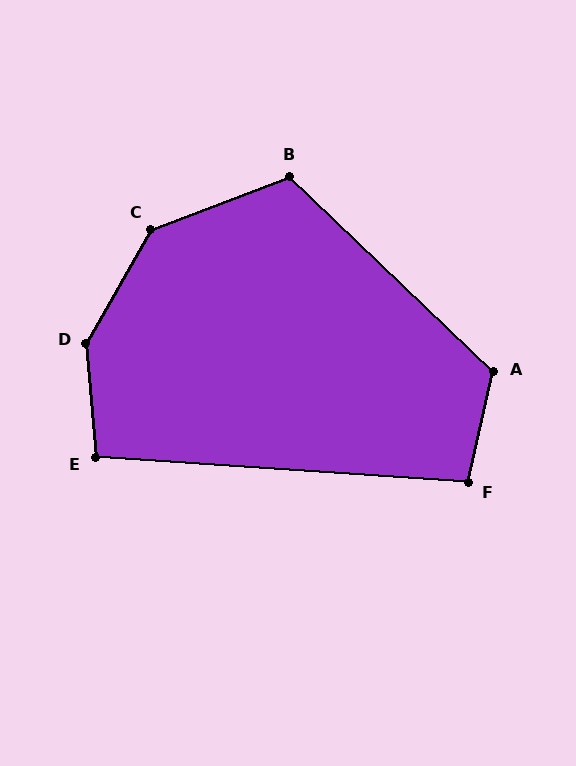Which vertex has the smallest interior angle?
F, at approximately 99 degrees.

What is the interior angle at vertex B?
Approximately 116 degrees (obtuse).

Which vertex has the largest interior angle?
D, at approximately 145 degrees.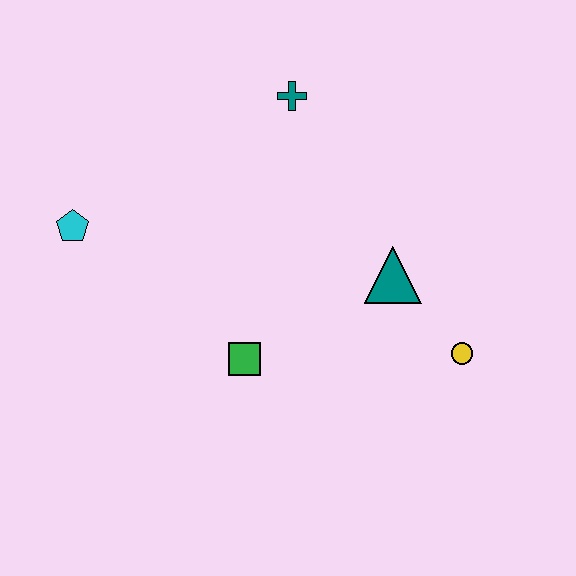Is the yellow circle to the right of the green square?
Yes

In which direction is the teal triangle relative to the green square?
The teal triangle is to the right of the green square.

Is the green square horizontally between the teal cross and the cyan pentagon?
Yes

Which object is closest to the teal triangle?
The yellow circle is closest to the teal triangle.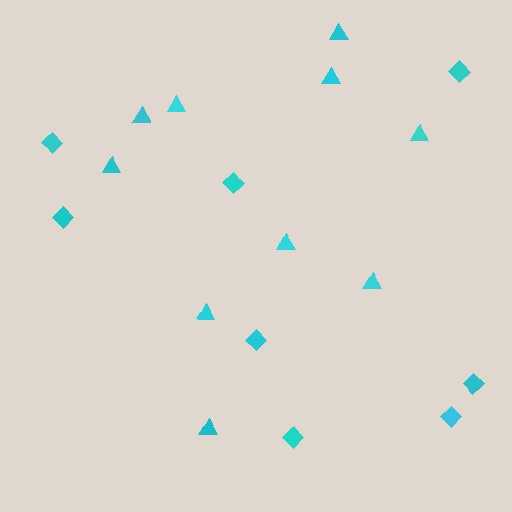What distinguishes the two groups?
There are 2 groups: one group of diamonds (8) and one group of triangles (10).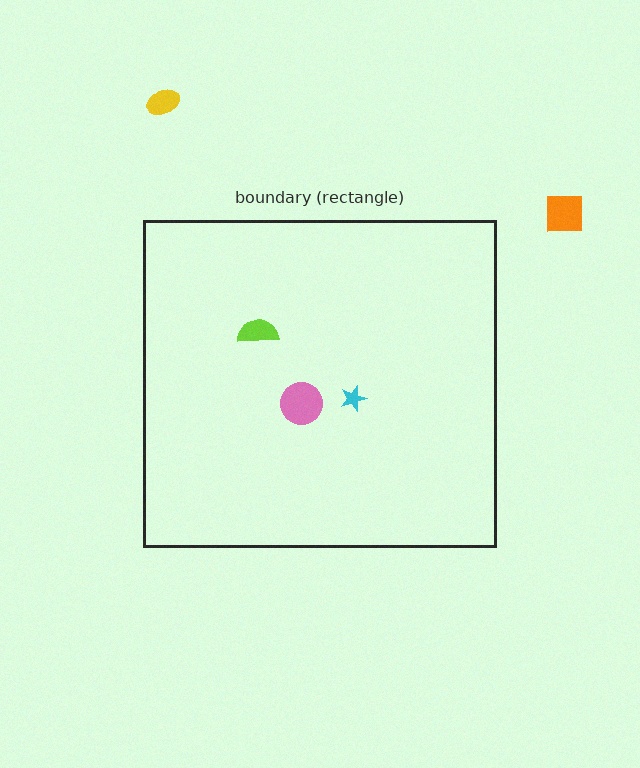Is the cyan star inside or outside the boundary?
Inside.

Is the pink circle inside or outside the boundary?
Inside.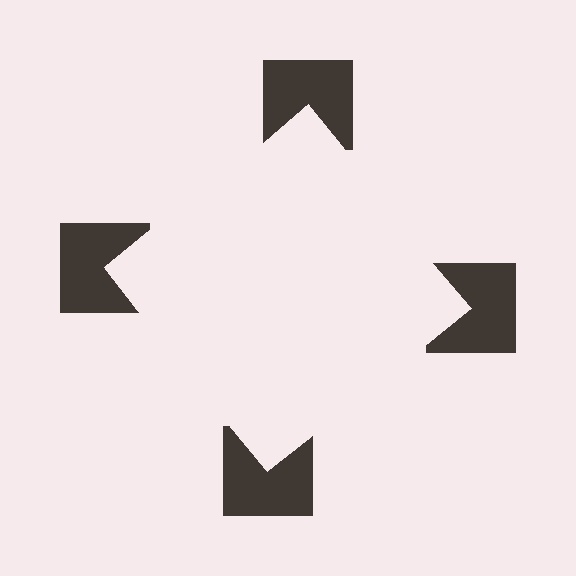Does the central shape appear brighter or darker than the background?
It typically appears slightly brighter than the background, even though no actual brightness change is drawn.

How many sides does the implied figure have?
4 sides.